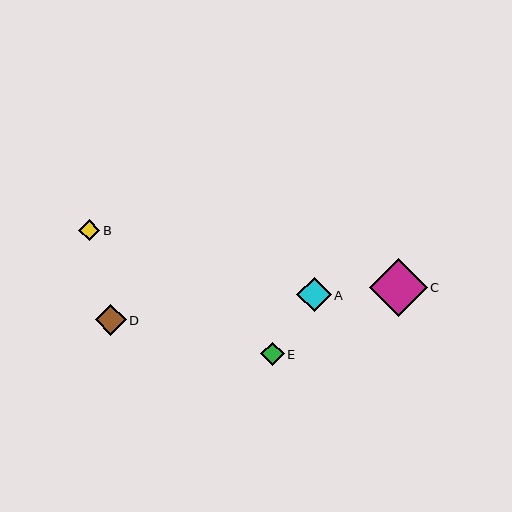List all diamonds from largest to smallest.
From largest to smallest: C, A, D, E, B.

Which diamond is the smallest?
Diamond B is the smallest with a size of approximately 22 pixels.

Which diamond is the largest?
Diamond C is the largest with a size of approximately 58 pixels.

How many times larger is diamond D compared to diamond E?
Diamond D is approximately 1.3 times the size of diamond E.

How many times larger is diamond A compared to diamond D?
Diamond A is approximately 1.1 times the size of diamond D.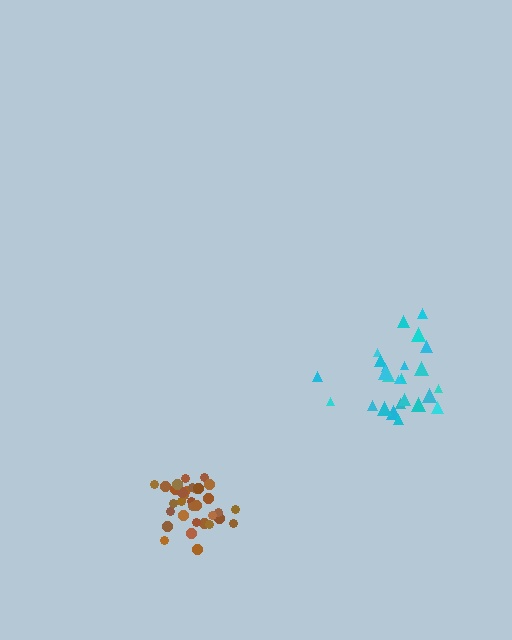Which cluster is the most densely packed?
Brown.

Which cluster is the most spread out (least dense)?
Cyan.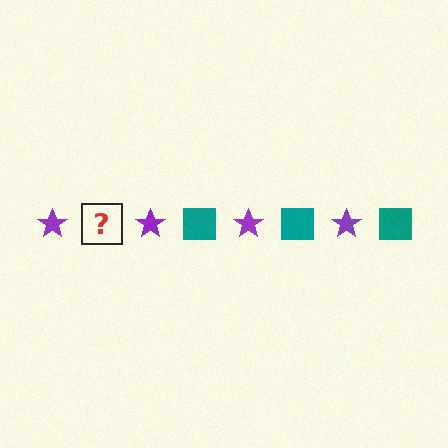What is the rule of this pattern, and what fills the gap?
The rule is that the pattern alternates between purple star and teal square. The gap should be filled with a teal square.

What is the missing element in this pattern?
The missing element is a teal square.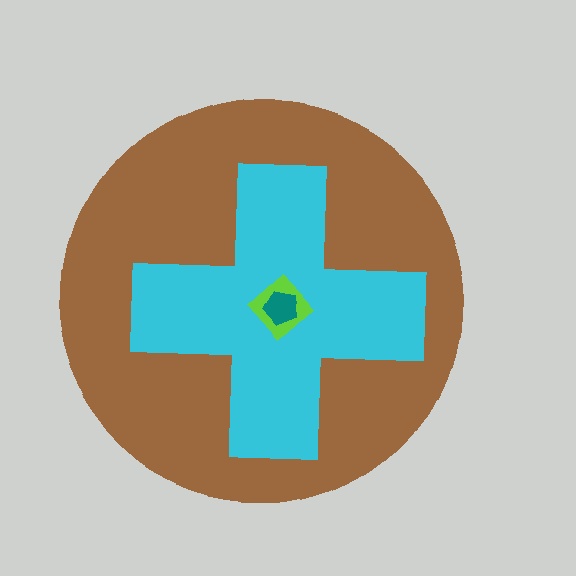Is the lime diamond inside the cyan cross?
Yes.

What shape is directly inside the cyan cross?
The lime diamond.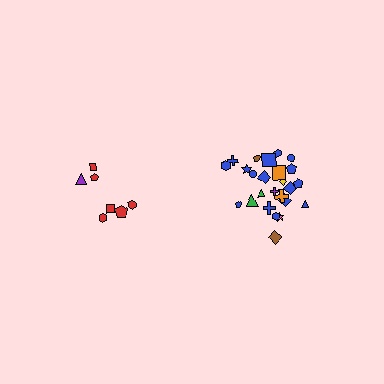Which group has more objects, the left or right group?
The right group.